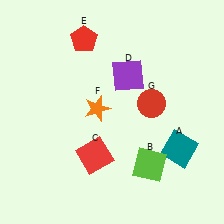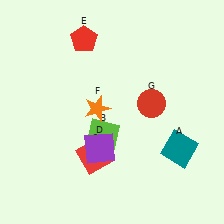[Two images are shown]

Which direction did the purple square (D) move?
The purple square (D) moved down.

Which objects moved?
The objects that moved are: the lime square (B), the purple square (D).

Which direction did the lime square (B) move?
The lime square (B) moved left.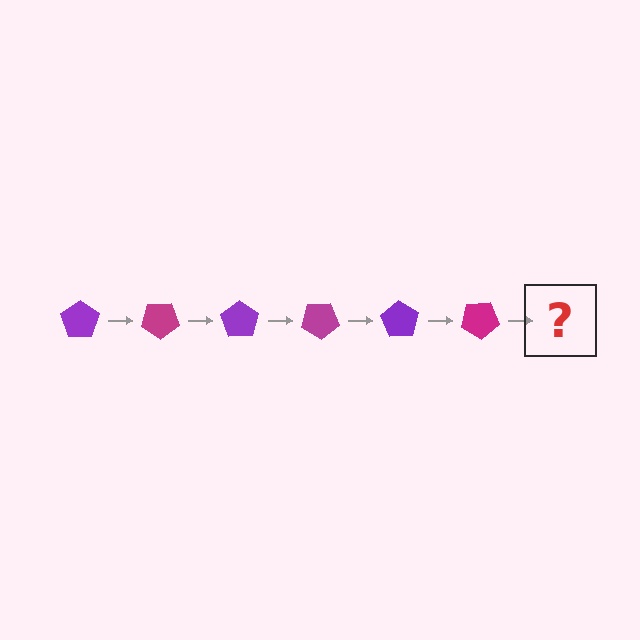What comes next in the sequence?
The next element should be a purple pentagon, rotated 210 degrees from the start.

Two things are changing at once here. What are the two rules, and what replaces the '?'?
The two rules are that it rotates 35 degrees each step and the color cycles through purple and magenta. The '?' should be a purple pentagon, rotated 210 degrees from the start.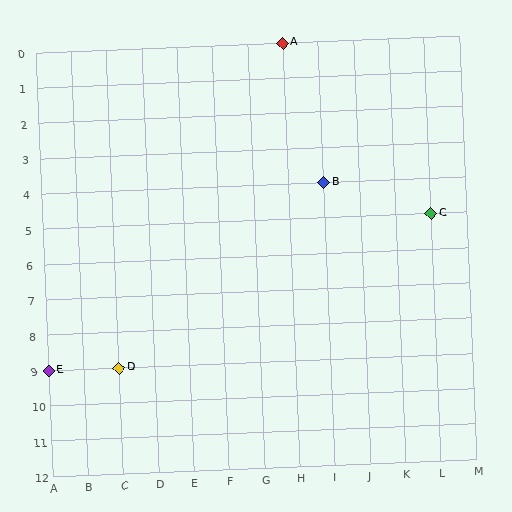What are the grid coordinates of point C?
Point C is at grid coordinates (L, 5).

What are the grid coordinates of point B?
Point B is at grid coordinates (I, 4).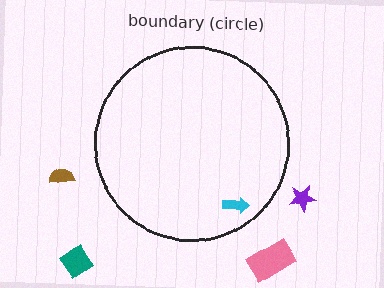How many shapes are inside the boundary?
1 inside, 4 outside.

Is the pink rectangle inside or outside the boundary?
Outside.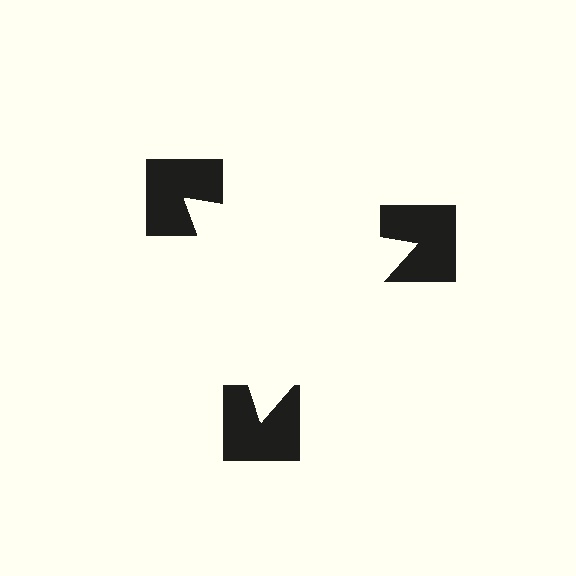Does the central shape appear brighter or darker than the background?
It typically appears slightly brighter than the background, even though no actual brightness change is drawn.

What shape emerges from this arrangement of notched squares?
An illusory triangle — its edges are inferred from the aligned wedge cuts in the notched squares, not physically drawn.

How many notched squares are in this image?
There are 3 — one at each vertex of the illusory triangle.